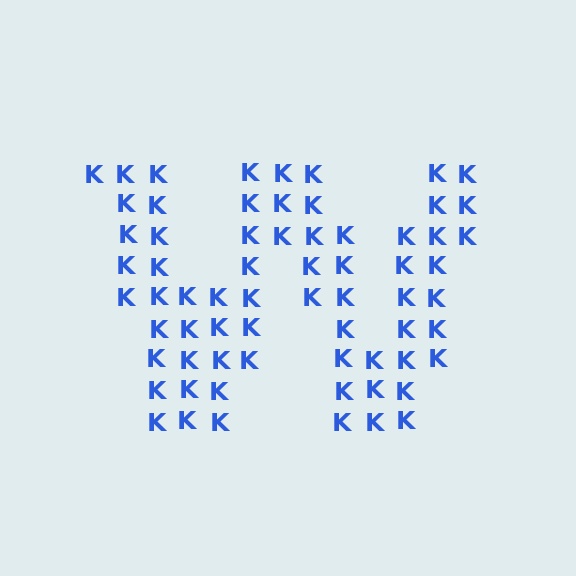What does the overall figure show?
The overall figure shows the letter W.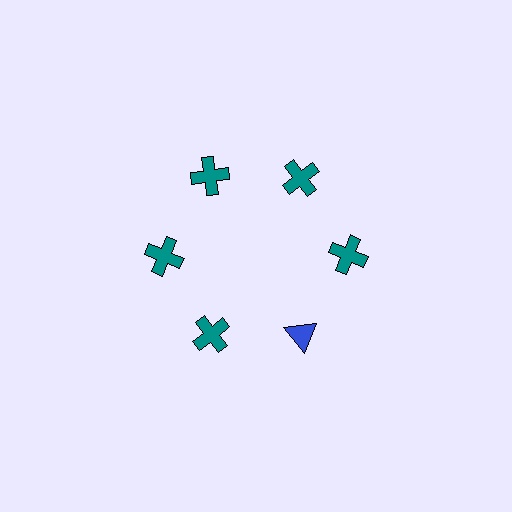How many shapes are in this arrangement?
There are 6 shapes arranged in a ring pattern.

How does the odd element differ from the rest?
It differs in both color (blue instead of teal) and shape (triangle instead of cross).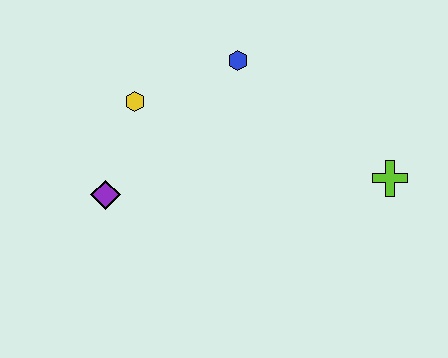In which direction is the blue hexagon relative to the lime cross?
The blue hexagon is to the left of the lime cross.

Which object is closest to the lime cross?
The blue hexagon is closest to the lime cross.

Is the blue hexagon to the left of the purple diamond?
No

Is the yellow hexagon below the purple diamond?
No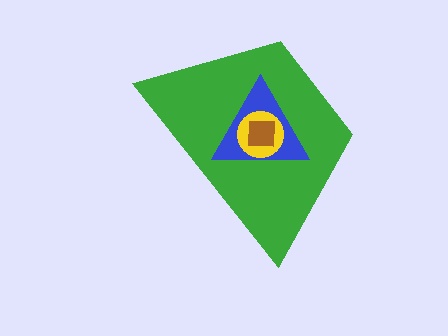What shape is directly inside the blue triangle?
The yellow circle.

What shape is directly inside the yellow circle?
The brown square.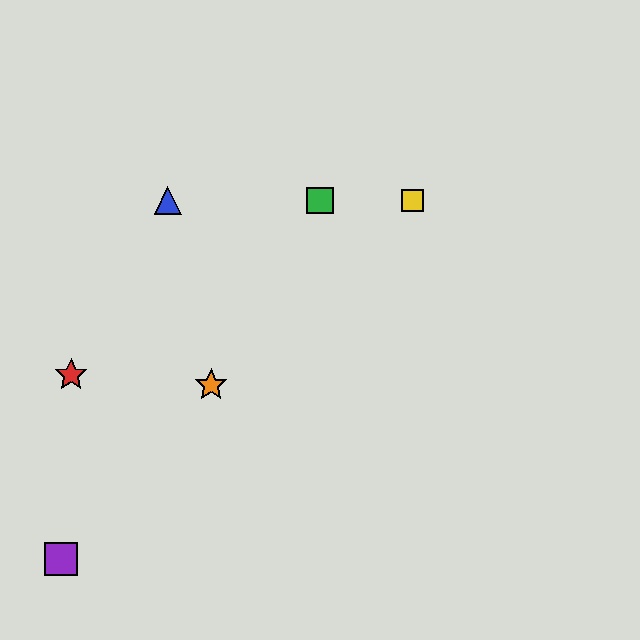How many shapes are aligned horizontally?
3 shapes (the blue triangle, the green square, the yellow square) are aligned horizontally.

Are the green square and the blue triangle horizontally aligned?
Yes, both are at y≈200.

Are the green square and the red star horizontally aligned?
No, the green square is at y≈200 and the red star is at y≈375.